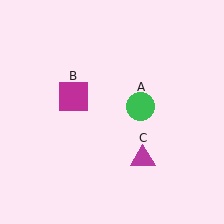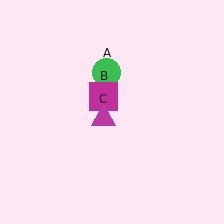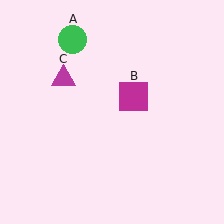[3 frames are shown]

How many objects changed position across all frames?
3 objects changed position: green circle (object A), magenta square (object B), magenta triangle (object C).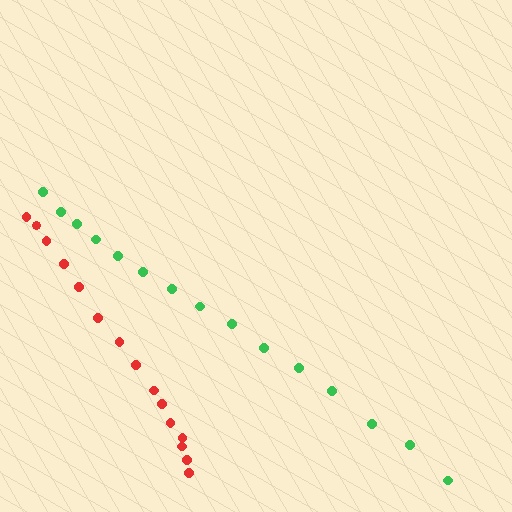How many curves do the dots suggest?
There are 2 distinct paths.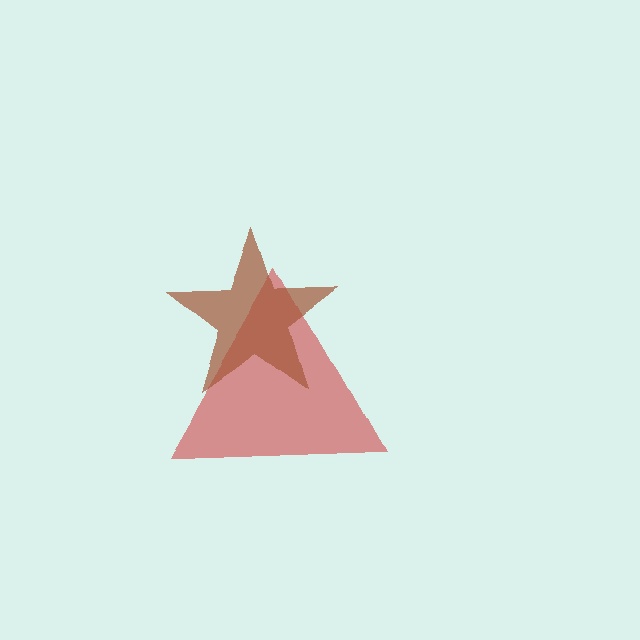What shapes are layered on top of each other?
The layered shapes are: a red triangle, a brown star.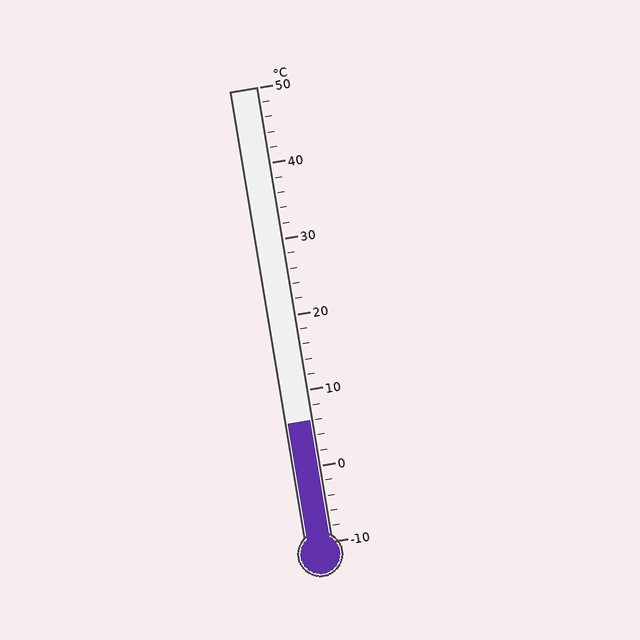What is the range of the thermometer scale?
The thermometer scale ranges from -10°C to 50°C.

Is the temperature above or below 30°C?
The temperature is below 30°C.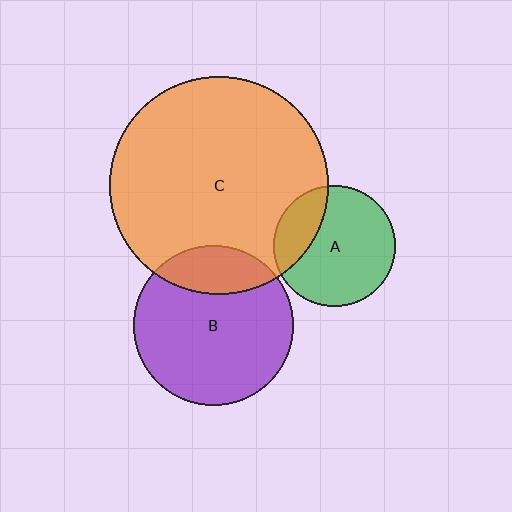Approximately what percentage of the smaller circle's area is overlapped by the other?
Approximately 25%.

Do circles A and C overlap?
Yes.